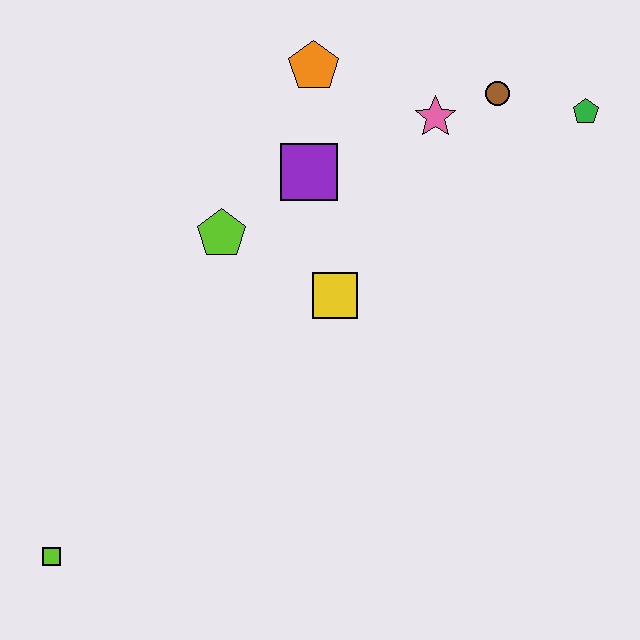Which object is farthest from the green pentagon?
The lime square is farthest from the green pentagon.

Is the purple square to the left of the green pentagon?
Yes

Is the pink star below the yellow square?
No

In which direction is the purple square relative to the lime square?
The purple square is above the lime square.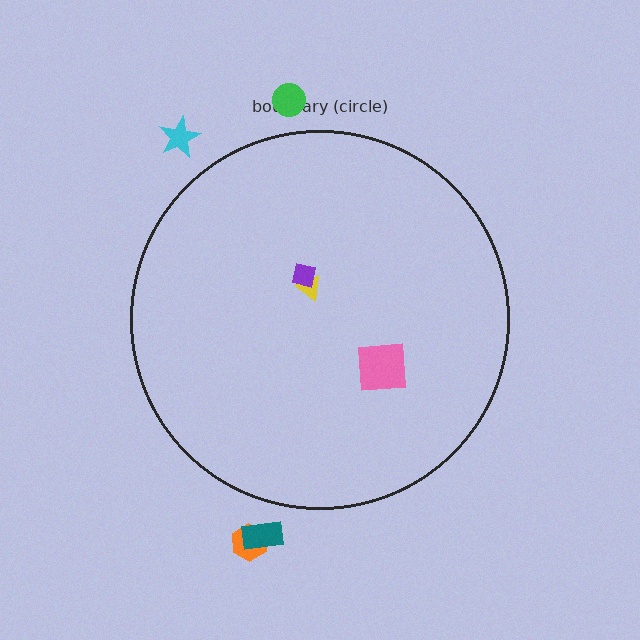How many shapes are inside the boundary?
3 inside, 4 outside.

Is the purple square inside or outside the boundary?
Inside.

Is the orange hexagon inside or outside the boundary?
Outside.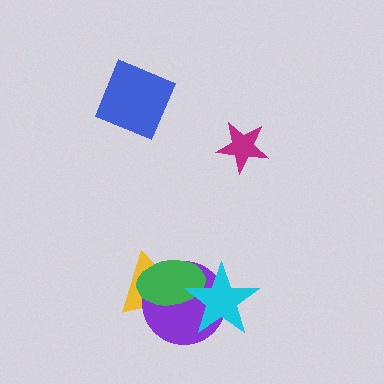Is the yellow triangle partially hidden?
Yes, it is partially covered by another shape.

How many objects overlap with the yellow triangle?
2 objects overlap with the yellow triangle.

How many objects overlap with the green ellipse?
3 objects overlap with the green ellipse.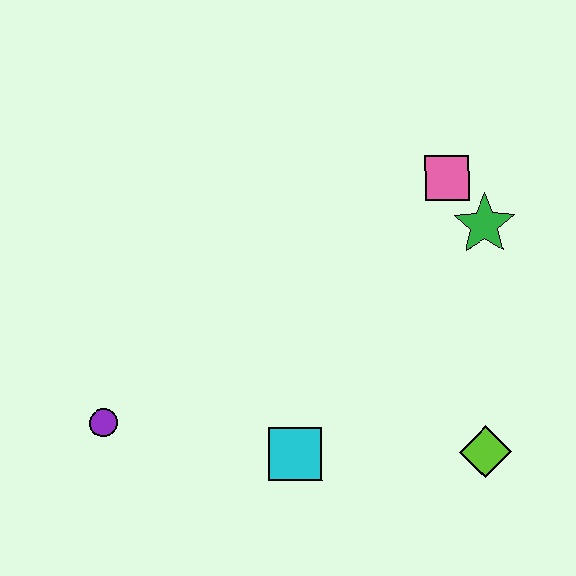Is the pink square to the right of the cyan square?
Yes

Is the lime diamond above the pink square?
No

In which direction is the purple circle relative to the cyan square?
The purple circle is to the left of the cyan square.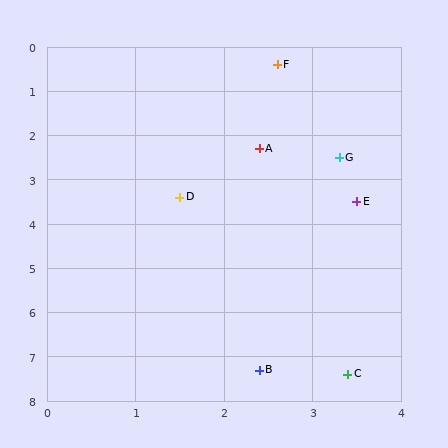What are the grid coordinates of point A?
Point A is at approximately (2.4, 2.3).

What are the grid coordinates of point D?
Point D is at approximately (1.5, 3.4).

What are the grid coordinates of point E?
Point E is at approximately (3.5, 3.5).